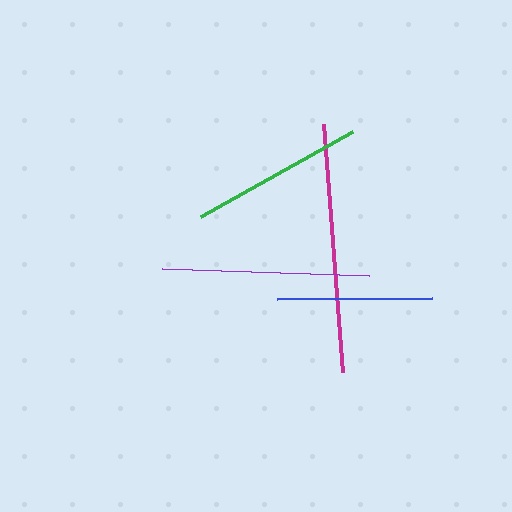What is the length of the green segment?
The green segment is approximately 174 pixels long.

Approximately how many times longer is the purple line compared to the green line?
The purple line is approximately 1.2 times the length of the green line.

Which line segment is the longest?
The magenta line is the longest at approximately 248 pixels.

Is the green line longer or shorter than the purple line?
The purple line is longer than the green line.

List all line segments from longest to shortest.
From longest to shortest: magenta, purple, green, blue.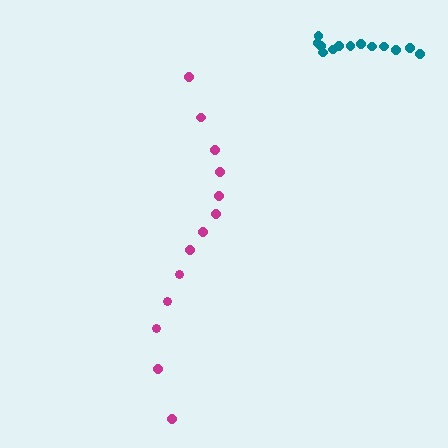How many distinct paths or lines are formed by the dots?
There are 2 distinct paths.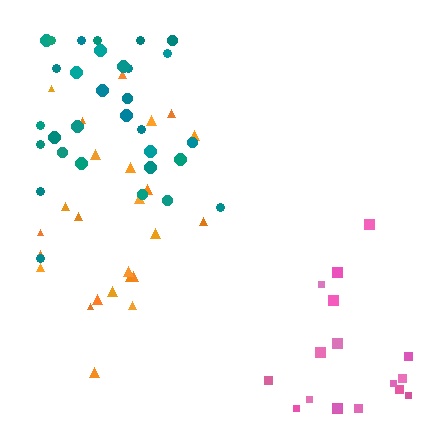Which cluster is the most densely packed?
Teal.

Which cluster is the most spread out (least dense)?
Pink.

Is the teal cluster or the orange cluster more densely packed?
Teal.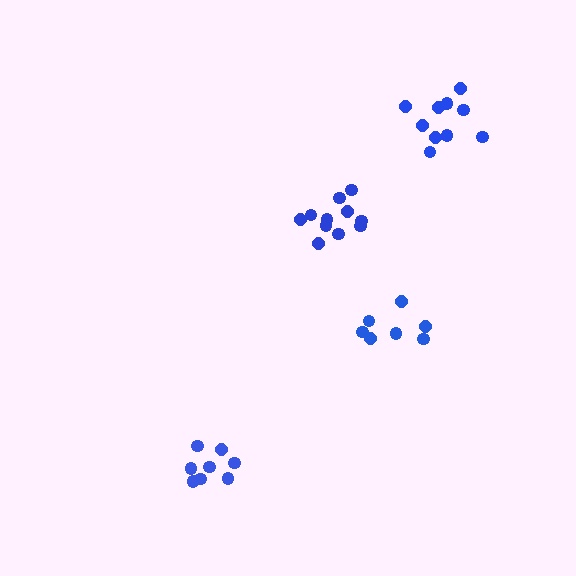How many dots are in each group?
Group 1: 8 dots, Group 2: 11 dots, Group 3: 10 dots, Group 4: 7 dots (36 total).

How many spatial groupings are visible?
There are 4 spatial groupings.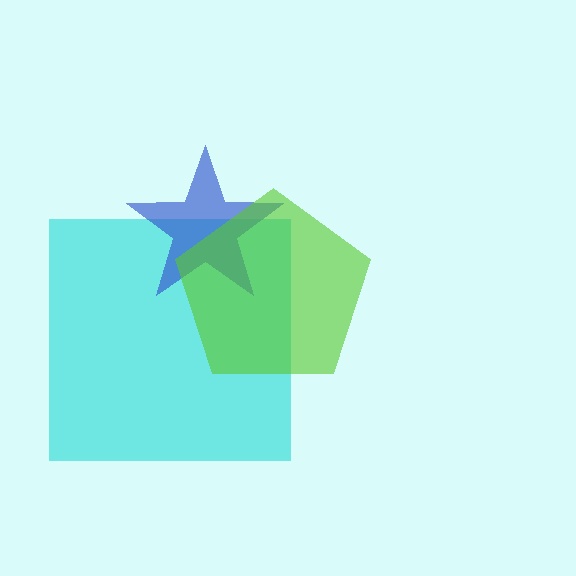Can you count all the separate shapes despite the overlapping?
Yes, there are 3 separate shapes.